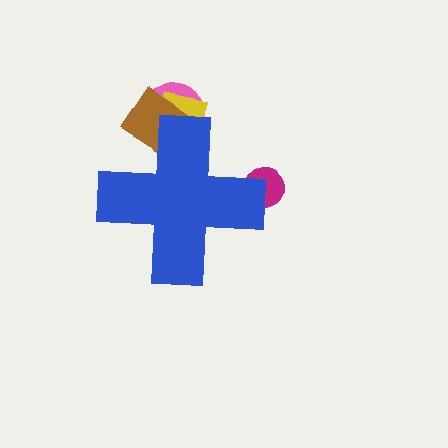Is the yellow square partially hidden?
Yes, the yellow square is partially hidden behind the blue cross.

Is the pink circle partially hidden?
Yes, the pink circle is partially hidden behind the blue cross.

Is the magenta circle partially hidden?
Yes, the magenta circle is partially hidden behind the blue cross.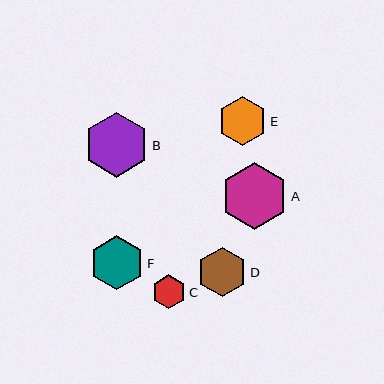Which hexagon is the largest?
Hexagon A is the largest with a size of approximately 67 pixels.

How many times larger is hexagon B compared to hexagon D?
Hexagon B is approximately 1.3 times the size of hexagon D.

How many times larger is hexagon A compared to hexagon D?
Hexagon A is approximately 1.4 times the size of hexagon D.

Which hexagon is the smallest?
Hexagon C is the smallest with a size of approximately 34 pixels.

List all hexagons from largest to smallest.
From largest to smallest: A, B, F, D, E, C.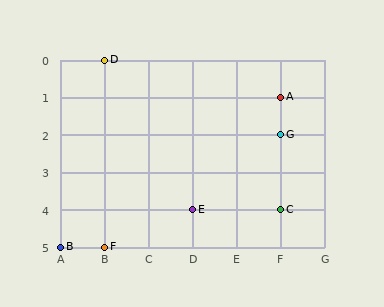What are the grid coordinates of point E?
Point E is at grid coordinates (D, 4).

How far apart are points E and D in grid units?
Points E and D are 2 columns and 4 rows apart (about 4.5 grid units diagonally).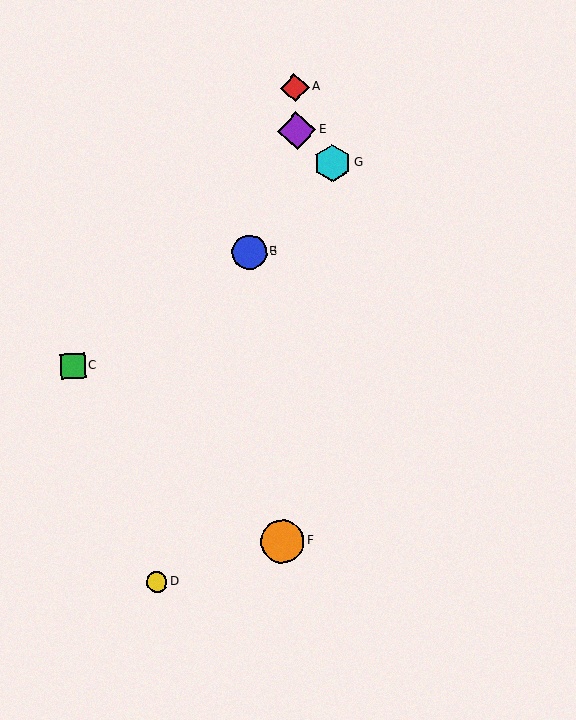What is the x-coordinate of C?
Object C is at x≈73.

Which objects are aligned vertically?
Objects A, E are aligned vertically.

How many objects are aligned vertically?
2 objects (A, E) are aligned vertically.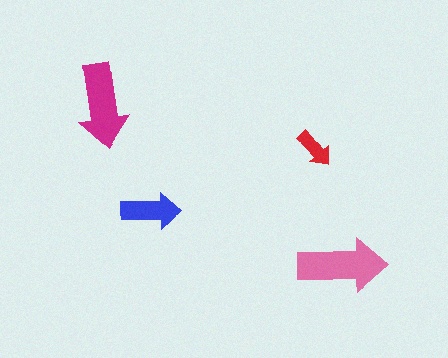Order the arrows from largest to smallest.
the pink one, the magenta one, the blue one, the red one.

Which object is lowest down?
The pink arrow is bottommost.